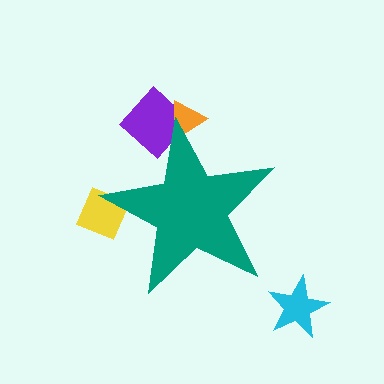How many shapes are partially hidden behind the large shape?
3 shapes are partially hidden.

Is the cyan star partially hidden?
No, the cyan star is fully visible.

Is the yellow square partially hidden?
Yes, the yellow square is partially hidden behind the teal star.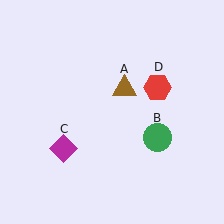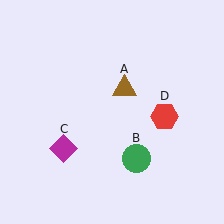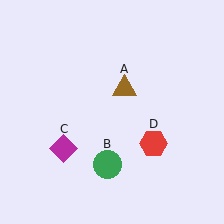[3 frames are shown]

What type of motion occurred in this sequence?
The green circle (object B), red hexagon (object D) rotated clockwise around the center of the scene.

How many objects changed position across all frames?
2 objects changed position: green circle (object B), red hexagon (object D).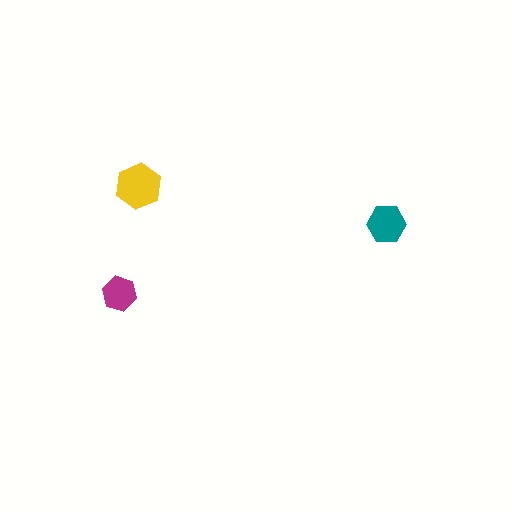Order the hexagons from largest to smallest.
the yellow one, the teal one, the magenta one.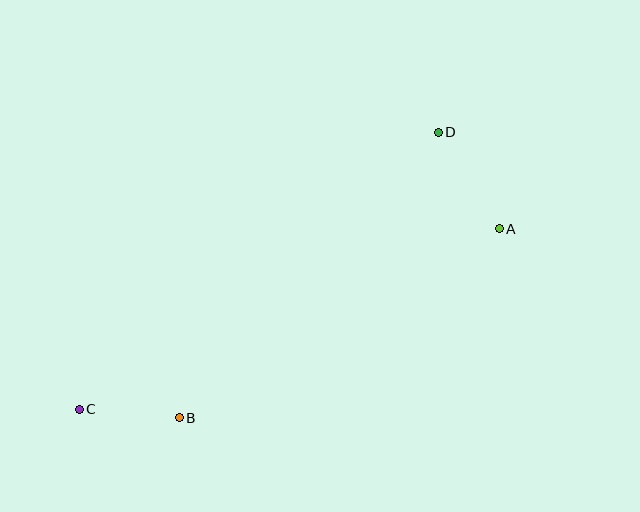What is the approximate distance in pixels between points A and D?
The distance between A and D is approximately 114 pixels.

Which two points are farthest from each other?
Points A and C are farthest from each other.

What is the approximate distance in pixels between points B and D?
The distance between B and D is approximately 386 pixels.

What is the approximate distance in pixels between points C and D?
The distance between C and D is approximately 454 pixels.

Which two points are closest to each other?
Points B and C are closest to each other.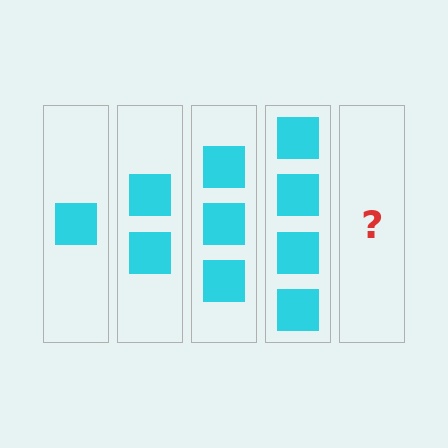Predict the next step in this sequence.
The next step is 5 squares.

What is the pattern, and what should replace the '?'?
The pattern is that each step adds one more square. The '?' should be 5 squares.